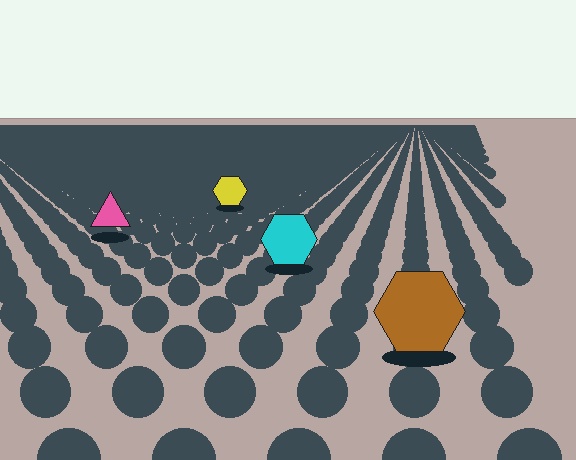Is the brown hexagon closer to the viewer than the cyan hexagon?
Yes. The brown hexagon is closer — you can tell from the texture gradient: the ground texture is coarser near it.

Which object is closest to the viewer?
The brown hexagon is closest. The texture marks near it are larger and more spread out.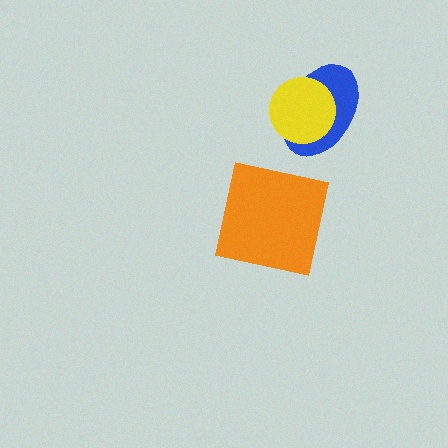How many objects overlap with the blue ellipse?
1 object overlaps with the blue ellipse.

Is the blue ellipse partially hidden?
Yes, it is partially covered by another shape.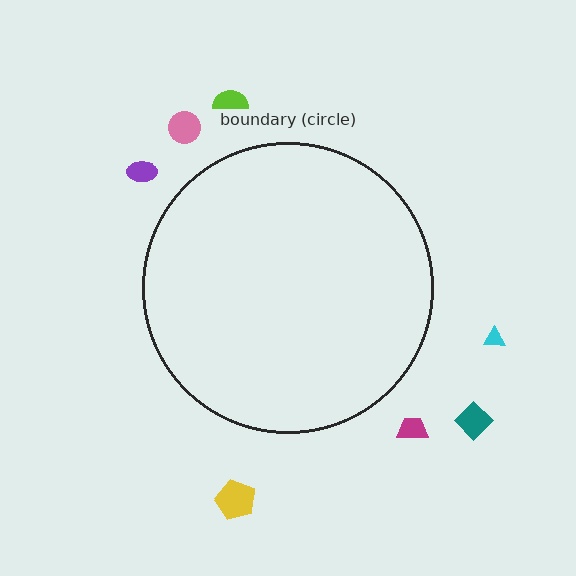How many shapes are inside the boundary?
0 inside, 7 outside.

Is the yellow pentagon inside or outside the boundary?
Outside.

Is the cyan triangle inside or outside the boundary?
Outside.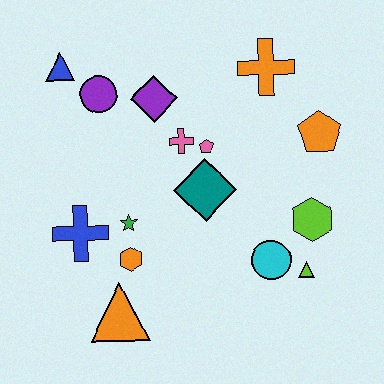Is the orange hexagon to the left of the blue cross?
No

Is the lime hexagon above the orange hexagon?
Yes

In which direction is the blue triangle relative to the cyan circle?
The blue triangle is to the left of the cyan circle.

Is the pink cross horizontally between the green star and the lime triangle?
Yes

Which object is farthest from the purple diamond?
The lime triangle is farthest from the purple diamond.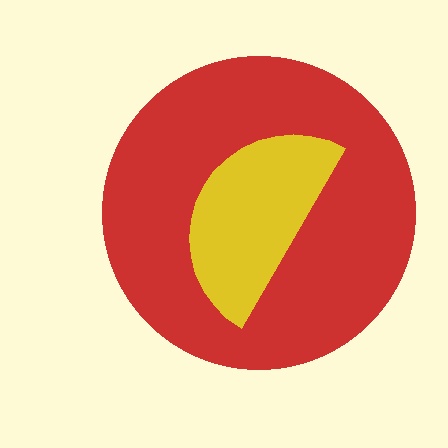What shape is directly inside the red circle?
The yellow semicircle.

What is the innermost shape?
The yellow semicircle.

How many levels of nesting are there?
2.